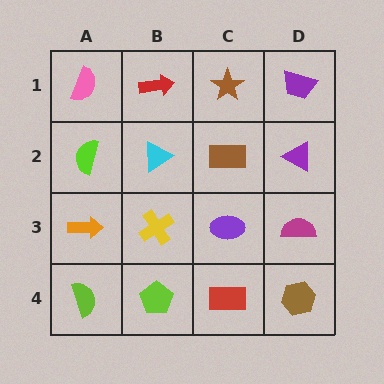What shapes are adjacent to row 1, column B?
A cyan triangle (row 2, column B), a pink semicircle (row 1, column A), a brown star (row 1, column C).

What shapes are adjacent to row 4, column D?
A magenta semicircle (row 3, column D), a red rectangle (row 4, column C).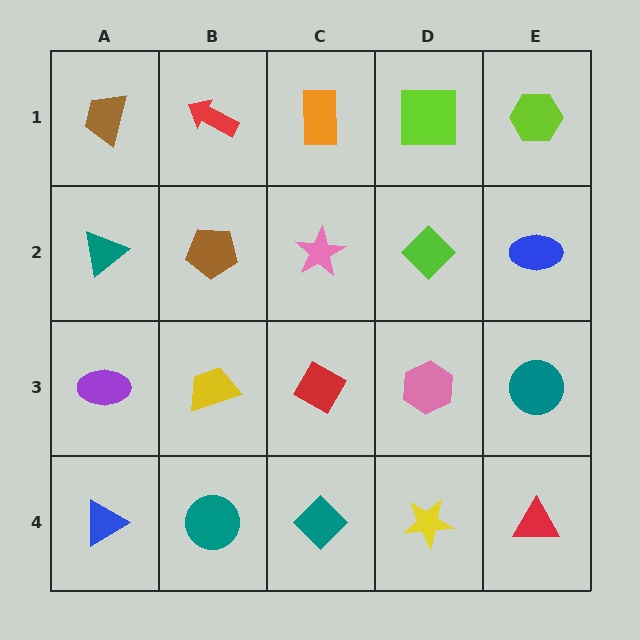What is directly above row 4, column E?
A teal circle.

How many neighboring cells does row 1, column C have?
3.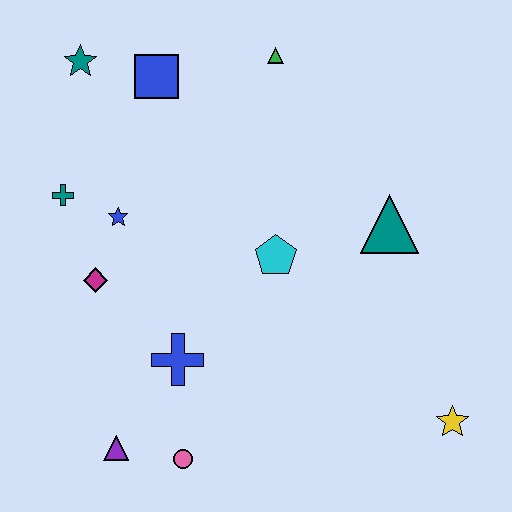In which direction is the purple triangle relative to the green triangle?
The purple triangle is below the green triangle.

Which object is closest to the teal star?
The blue square is closest to the teal star.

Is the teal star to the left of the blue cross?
Yes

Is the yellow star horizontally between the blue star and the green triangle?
No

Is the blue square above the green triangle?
No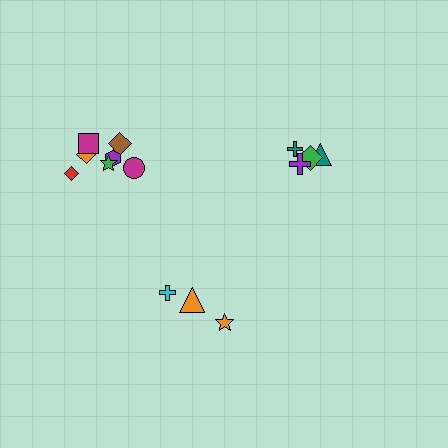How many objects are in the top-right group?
There are 4 objects.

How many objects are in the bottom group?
There are 3 objects.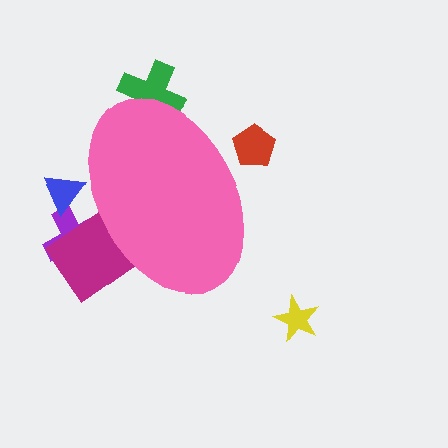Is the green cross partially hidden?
Yes, the green cross is partially hidden behind the pink ellipse.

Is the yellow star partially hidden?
No, the yellow star is fully visible.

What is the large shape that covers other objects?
A pink ellipse.